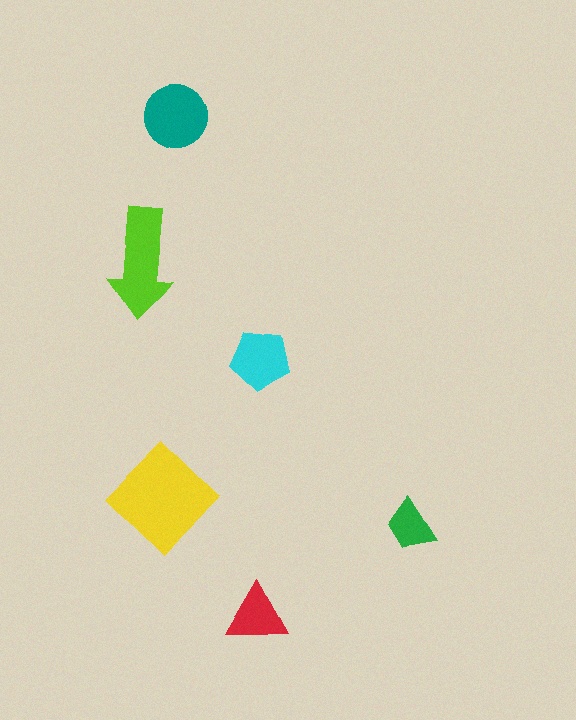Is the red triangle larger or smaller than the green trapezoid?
Larger.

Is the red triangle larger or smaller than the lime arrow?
Smaller.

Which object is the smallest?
The green trapezoid.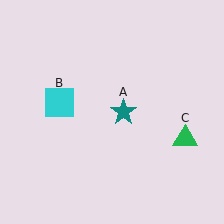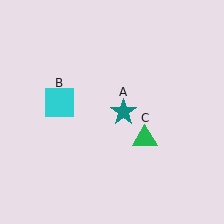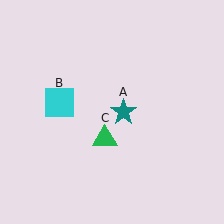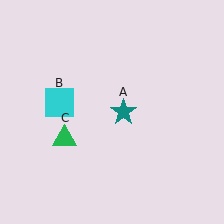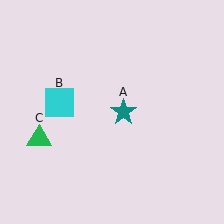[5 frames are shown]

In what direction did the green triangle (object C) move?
The green triangle (object C) moved left.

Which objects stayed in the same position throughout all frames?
Teal star (object A) and cyan square (object B) remained stationary.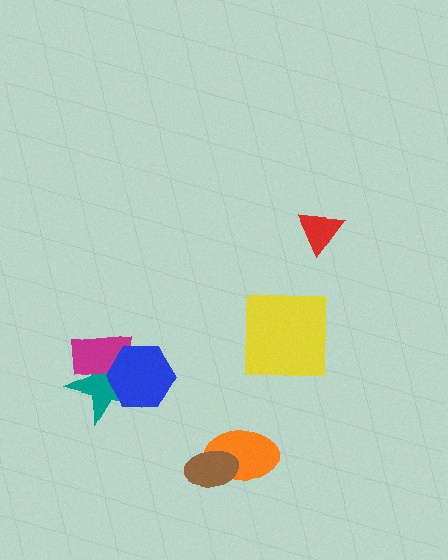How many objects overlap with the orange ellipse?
1 object overlaps with the orange ellipse.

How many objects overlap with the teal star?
2 objects overlap with the teal star.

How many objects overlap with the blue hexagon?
2 objects overlap with the blue hexagon.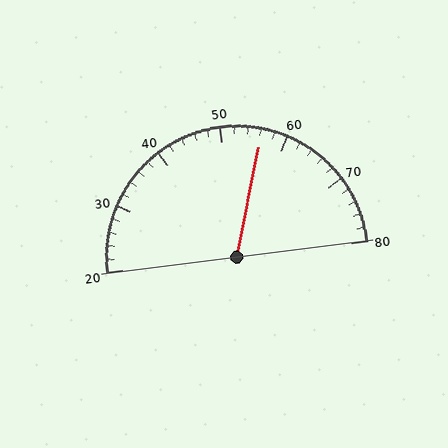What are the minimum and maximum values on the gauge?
The gauge ranges from 20 to 80.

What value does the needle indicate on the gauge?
The needle indicates approximately 56.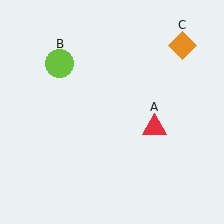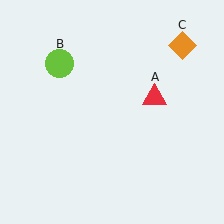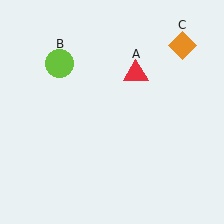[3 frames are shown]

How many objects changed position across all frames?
1 object changed position: red triangle (object A).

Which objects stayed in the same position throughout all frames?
Lime circle (object B) and orange diamond (object C) remained stationary.